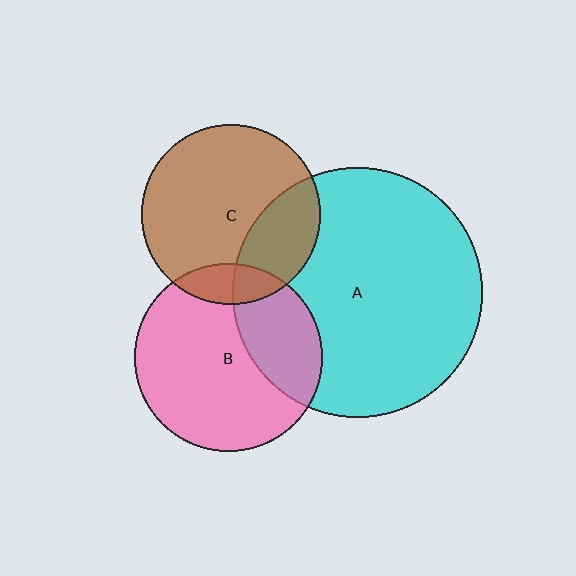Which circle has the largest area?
Circle A (cyan).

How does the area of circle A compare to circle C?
Approximately 1.9 times.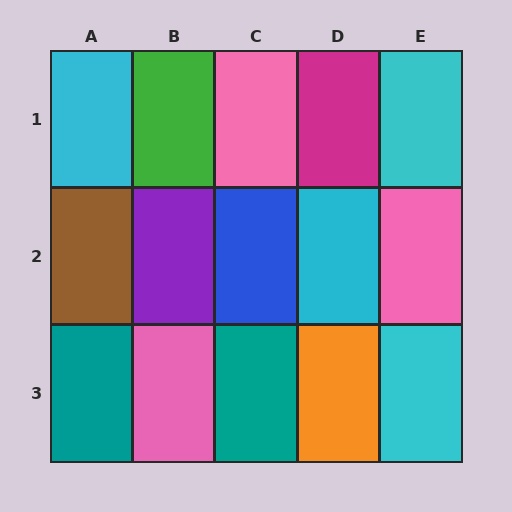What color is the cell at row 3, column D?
Orange.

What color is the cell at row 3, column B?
Pink.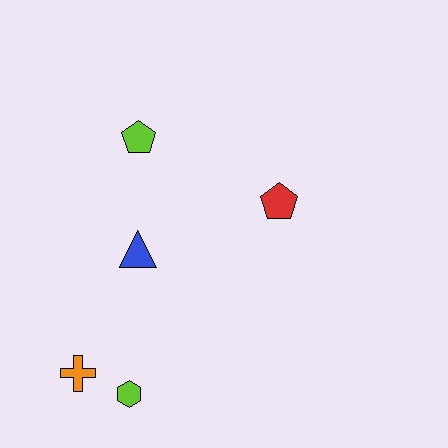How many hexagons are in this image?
There is 1 hexagon.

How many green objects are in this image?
There are no green objects.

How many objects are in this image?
There are 5 objects.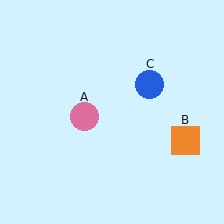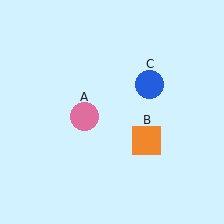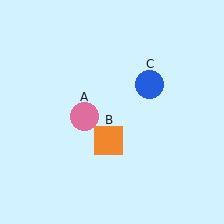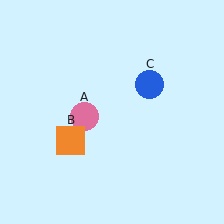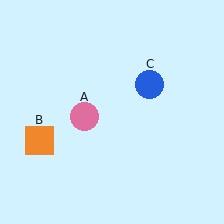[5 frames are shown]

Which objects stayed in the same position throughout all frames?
Pink circle (object A) and blue circle (object C) remained stationary.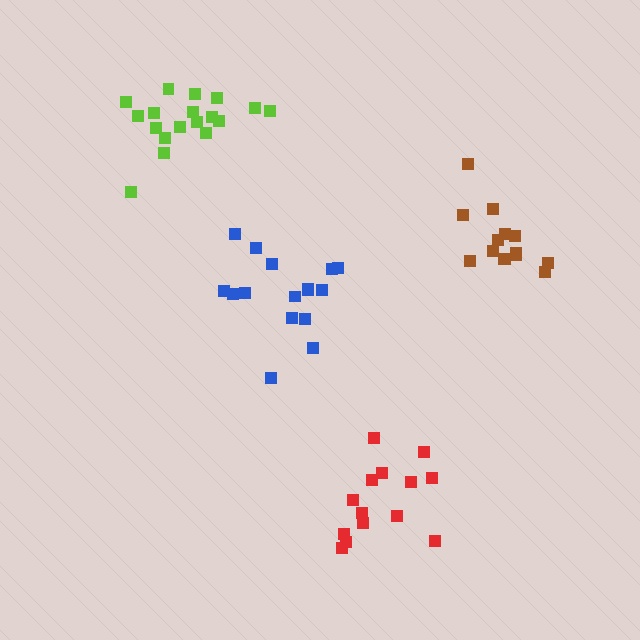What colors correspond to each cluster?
The clusters are colored: blue, red, brown, lime.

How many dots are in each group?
Group 1: 16 dots, Group 2: 14 dots, Group 3: 14 dots, Group 4: 18 dots (62 total).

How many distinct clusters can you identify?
There are 4 distinct clusters.